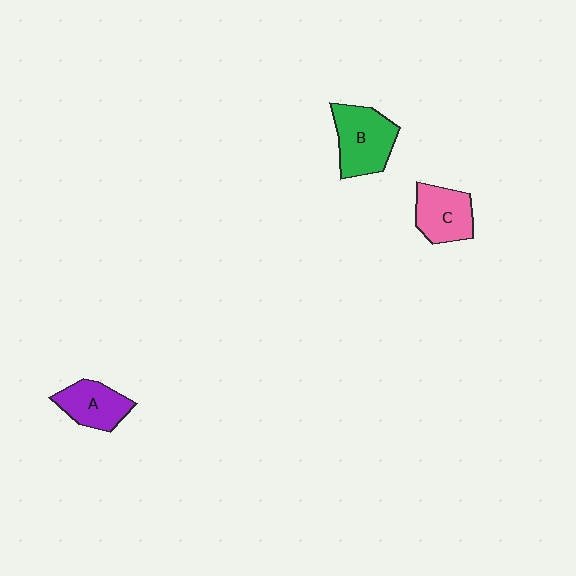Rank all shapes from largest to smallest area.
From largest to smallest: B (green), C (pink), A (purple).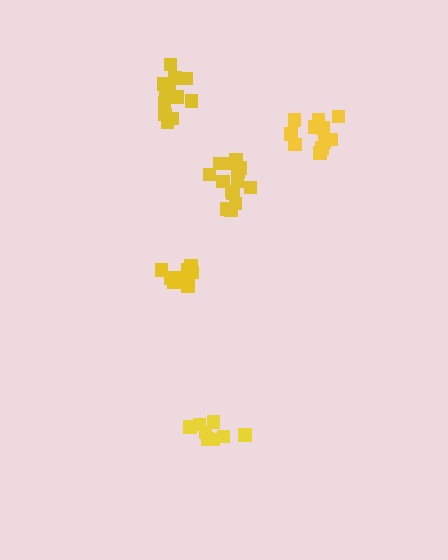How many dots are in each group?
Group 1: 11 dots, Group 2: 14 dots, Group 3: 8 dots, Group 4: 11 dots, Group 5: 12 dots (56 total).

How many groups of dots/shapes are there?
There are 5 groups.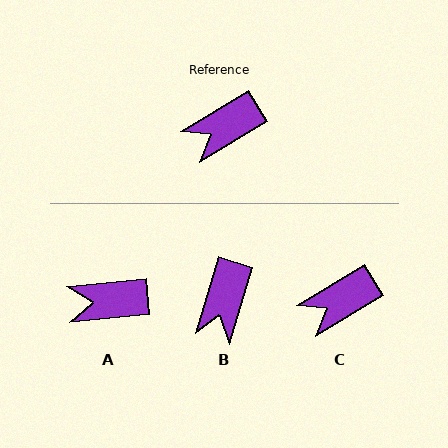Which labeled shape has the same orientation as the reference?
C.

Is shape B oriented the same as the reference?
No, it is off by about 42 degrees.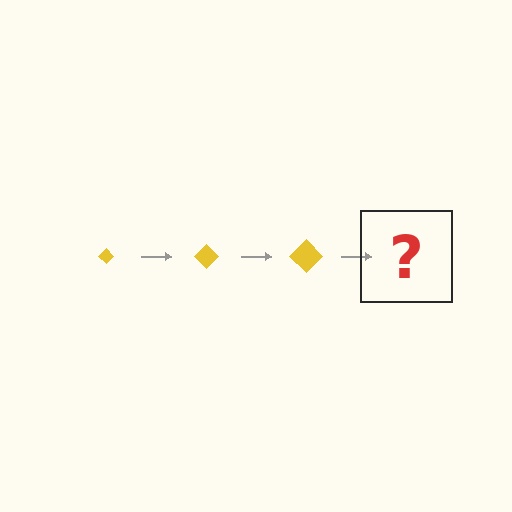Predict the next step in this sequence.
The next step is a yellow diamond, larger than the previous one.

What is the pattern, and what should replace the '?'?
The pattern is that the diamond gets progressively larger each step. The '?' should be a yellow diamond, larger than the previous one.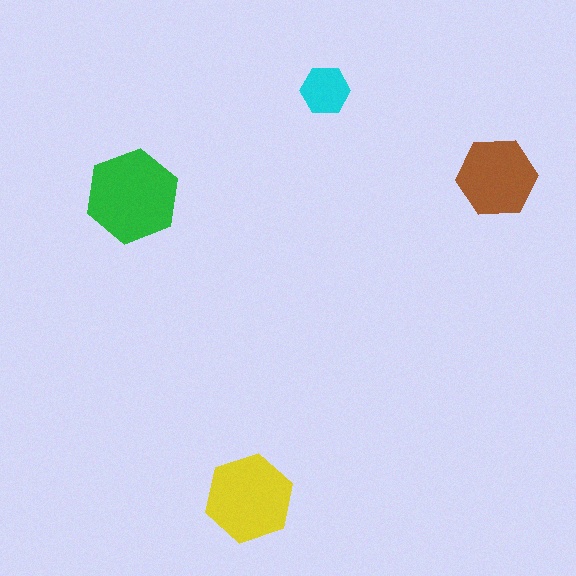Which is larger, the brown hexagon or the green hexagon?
The green one.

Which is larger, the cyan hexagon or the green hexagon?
The green one.